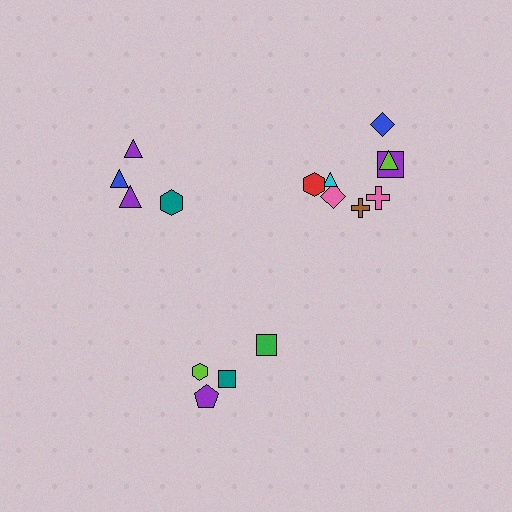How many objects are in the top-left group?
There are 4 objects.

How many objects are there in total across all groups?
There are 16 objects.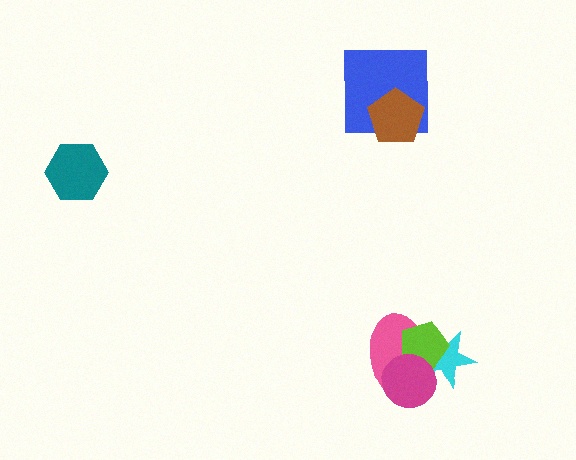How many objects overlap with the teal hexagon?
0 objects overlap with the teal hexagon.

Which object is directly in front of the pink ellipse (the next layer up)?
The lime pentagon is directly in front of the pink ellipse.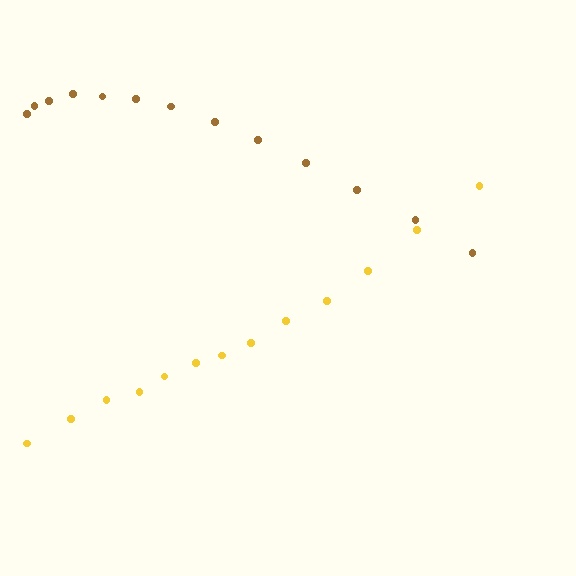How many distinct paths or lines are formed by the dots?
There are 2 distinct paths.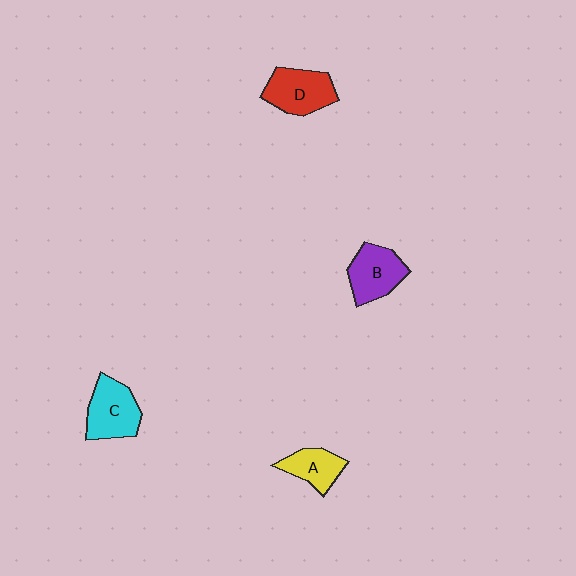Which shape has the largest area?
Shape C (cyan).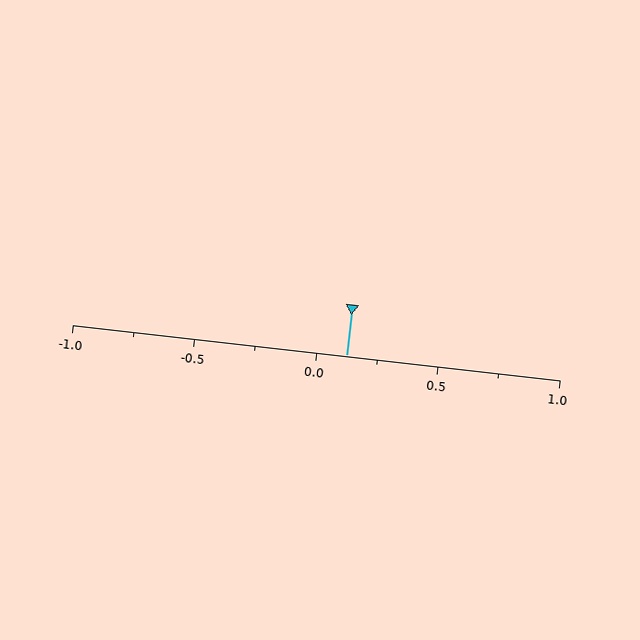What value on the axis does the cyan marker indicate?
The marker indicates approximately 0.12.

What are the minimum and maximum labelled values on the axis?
The axis runs from -1.0 to 1.0.